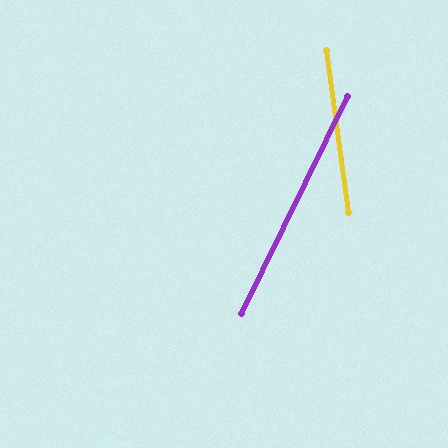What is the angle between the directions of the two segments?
Approximately 34 degrees.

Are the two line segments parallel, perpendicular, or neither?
Neither parallel nor perpendicular — they differ by about 34°.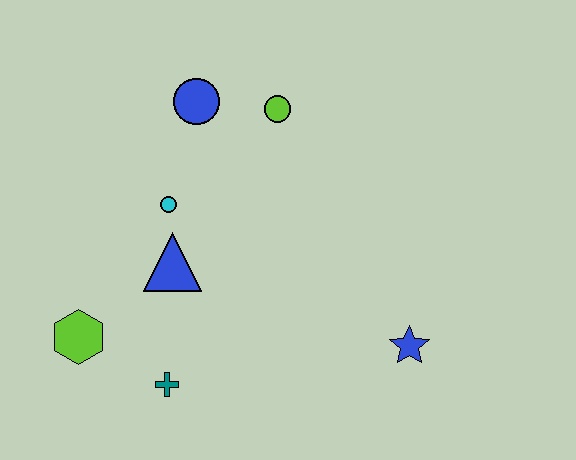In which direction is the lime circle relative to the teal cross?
The lime circle is above the teal cross.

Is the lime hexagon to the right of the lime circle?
No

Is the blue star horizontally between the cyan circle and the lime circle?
No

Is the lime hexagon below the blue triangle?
Yes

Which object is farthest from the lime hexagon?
The blue star is farthest from the lime hexagon.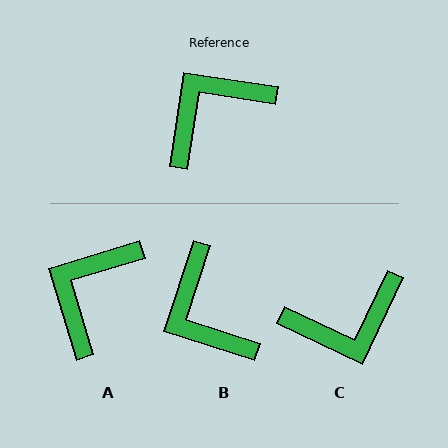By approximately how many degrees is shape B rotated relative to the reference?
Approximately 80 degrees counter-clockwise.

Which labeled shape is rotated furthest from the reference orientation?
C, about 163 degrees away.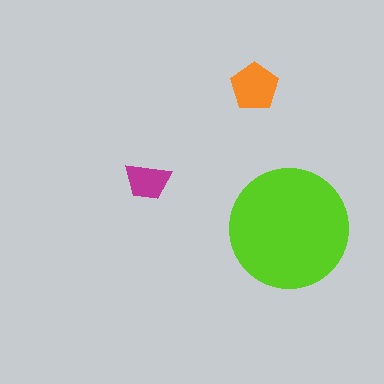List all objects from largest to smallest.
The lime circle, the orange pentagon, the magenta trapezoid.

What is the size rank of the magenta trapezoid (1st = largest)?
3rd.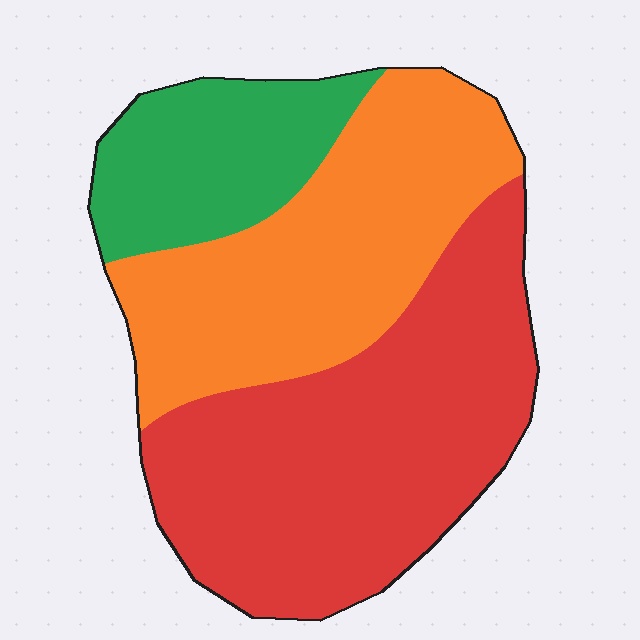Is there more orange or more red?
Red.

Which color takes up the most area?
Red, at roughly 45%.